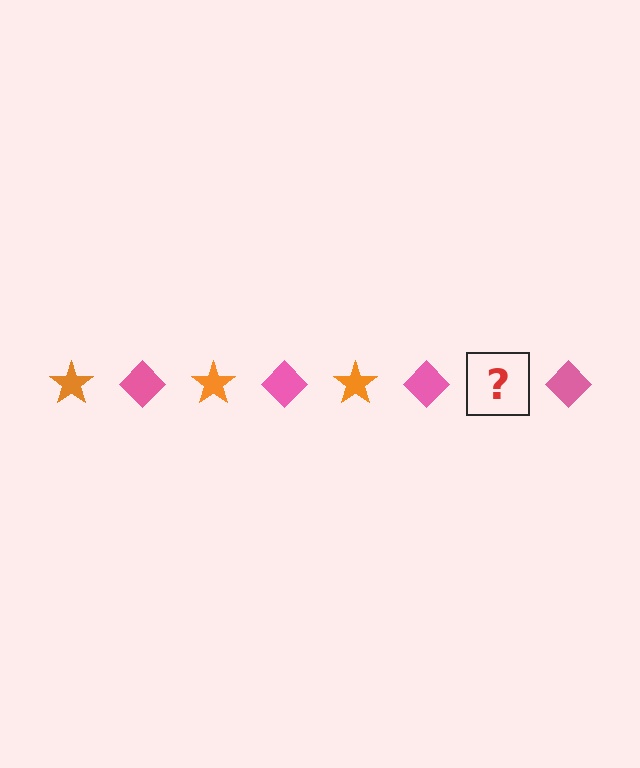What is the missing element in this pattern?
The missing element is an orange star.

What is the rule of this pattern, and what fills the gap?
The rule is that the pattern alternates between orange star and pink diamond. The gap should be filled with an orange star.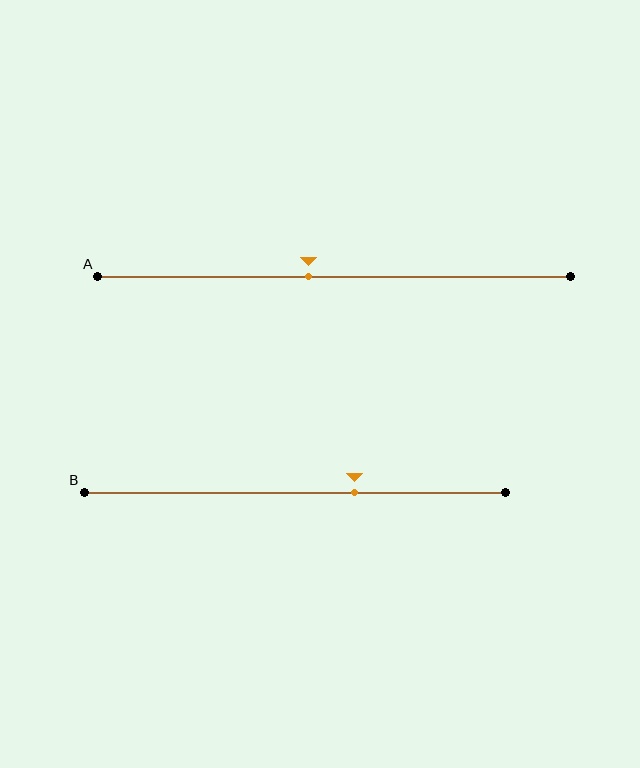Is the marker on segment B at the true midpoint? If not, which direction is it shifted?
No, the marker on segment B is shifted to the right by about 14% of the segment length.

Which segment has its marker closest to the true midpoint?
Segment A has its marker closest to the true midpoint.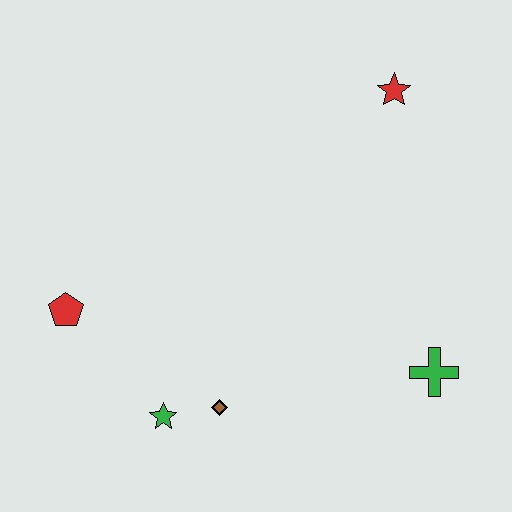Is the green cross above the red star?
No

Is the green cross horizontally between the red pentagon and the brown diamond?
No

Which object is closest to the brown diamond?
The green star is closest to the brown diamond.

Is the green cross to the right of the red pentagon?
Yes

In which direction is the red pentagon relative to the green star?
The red pentagon is above the green star.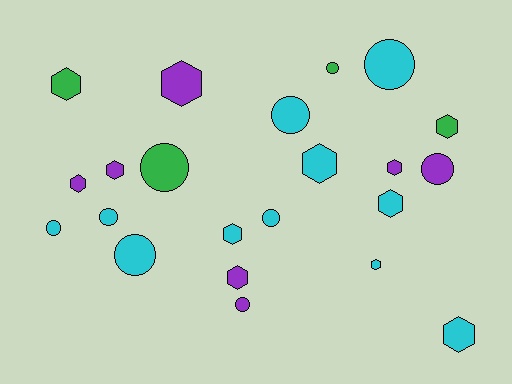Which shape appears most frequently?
Hexagon, with 12 objects.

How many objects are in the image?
There are 22 objects.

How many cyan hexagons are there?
There are 5 cyan hexagons.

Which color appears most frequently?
Cyan, with 11 objects.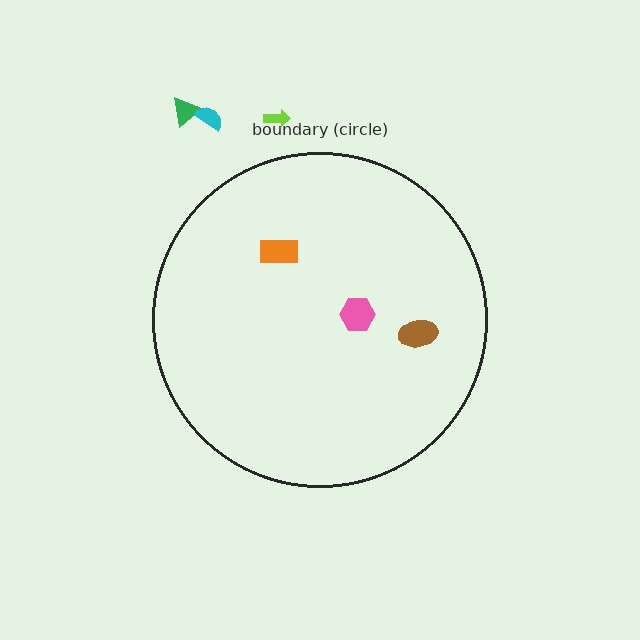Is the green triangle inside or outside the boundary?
Outside.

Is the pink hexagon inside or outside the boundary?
Inside.